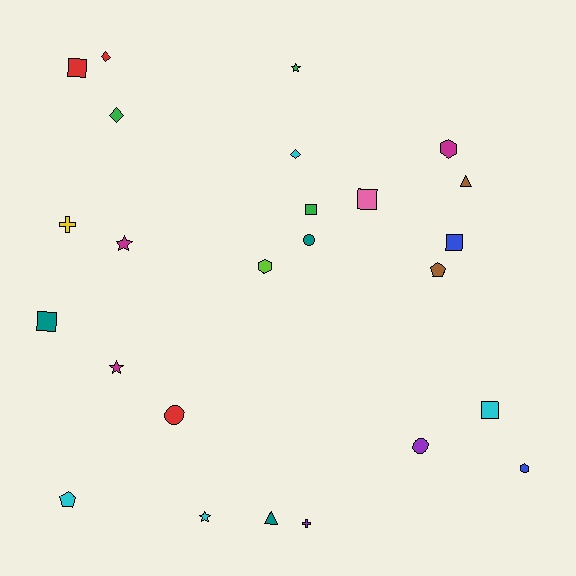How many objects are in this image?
There are 25 objects.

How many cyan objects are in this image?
There are 4 cyan objects.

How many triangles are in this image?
There are 2 triangles.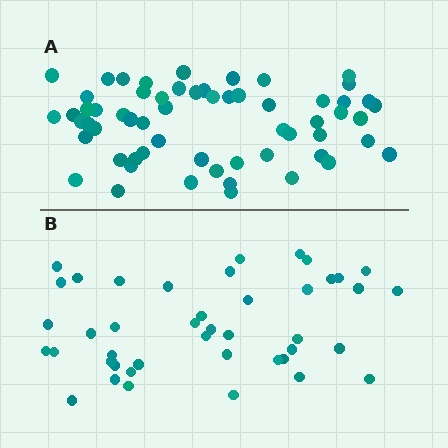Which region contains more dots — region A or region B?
Region A (the top region) has more dots.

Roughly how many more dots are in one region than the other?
Region A has approximately 15 more dots than region B.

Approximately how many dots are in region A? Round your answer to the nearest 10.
About 60 dots.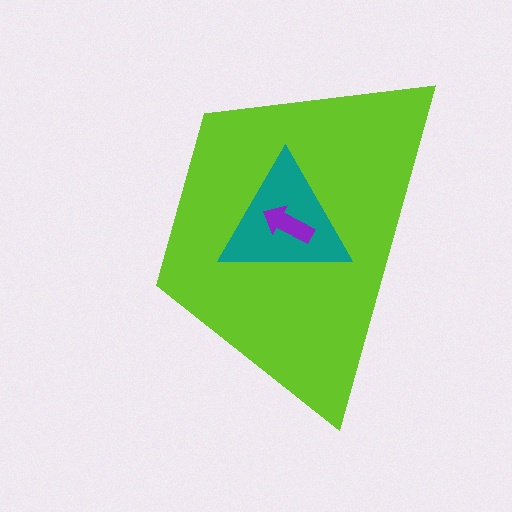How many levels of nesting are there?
3.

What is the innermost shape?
The purple arrow.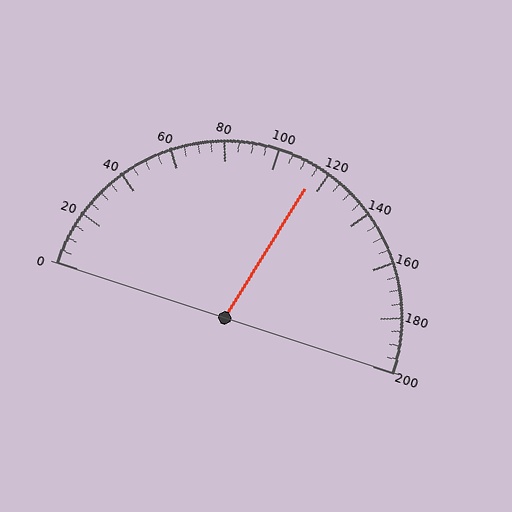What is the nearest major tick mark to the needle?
The nearest major tick mark is 120.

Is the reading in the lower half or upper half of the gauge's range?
The reading is in the upper half of the range (0 to 200).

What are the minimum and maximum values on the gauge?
The gauge ranges from 0 to 200.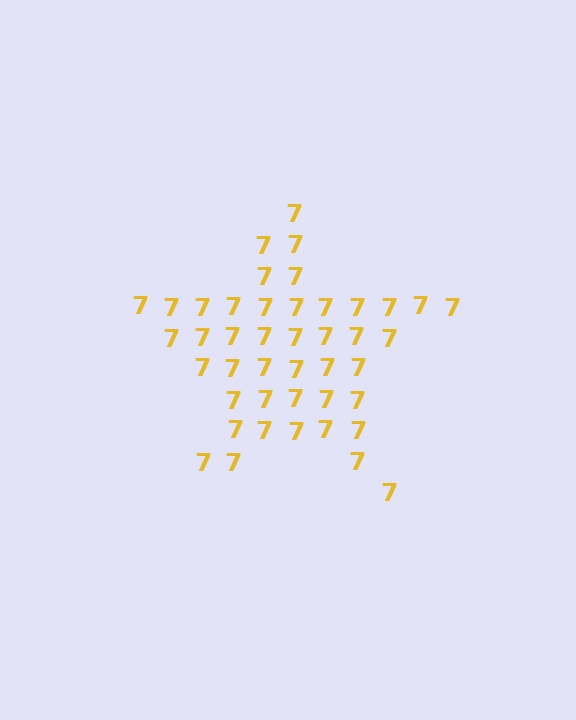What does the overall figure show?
The overall figure shows a star.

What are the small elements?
The small elements are digit 7's.